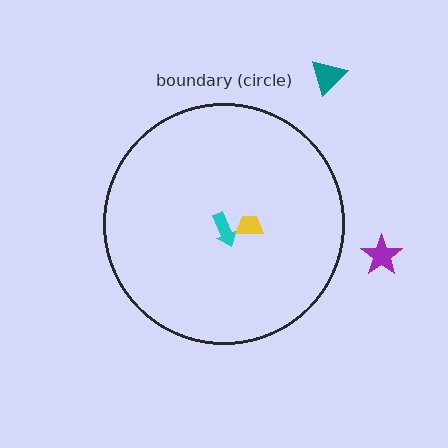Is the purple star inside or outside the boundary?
Outside.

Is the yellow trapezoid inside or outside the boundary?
Inside.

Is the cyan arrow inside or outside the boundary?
Inside.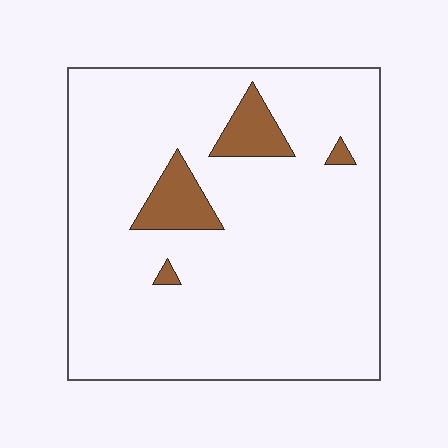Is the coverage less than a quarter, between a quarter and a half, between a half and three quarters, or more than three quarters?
Less than a quarter.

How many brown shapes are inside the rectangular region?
4.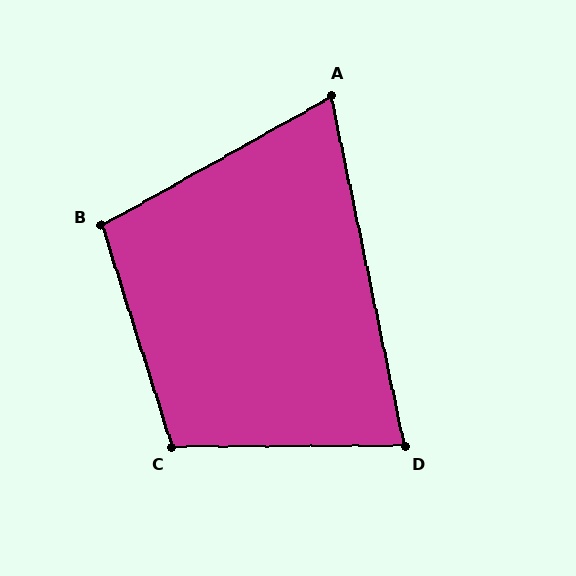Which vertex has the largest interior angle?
C, at approximately 107 degrees.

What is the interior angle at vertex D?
Approximately 78 degrees (acute).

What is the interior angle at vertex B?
Approximately 102 degrees (obtuse).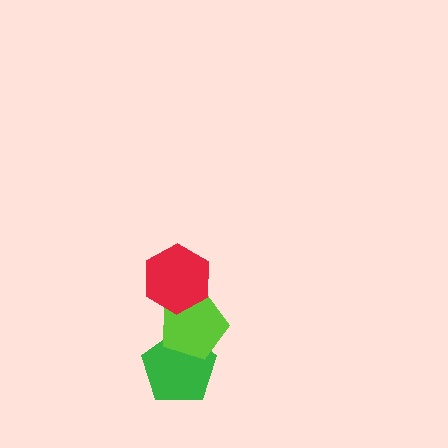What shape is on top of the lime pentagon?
The red hexagon is on top of the lime pentagon.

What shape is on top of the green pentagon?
The lime pentagon is on top of the green pentagon.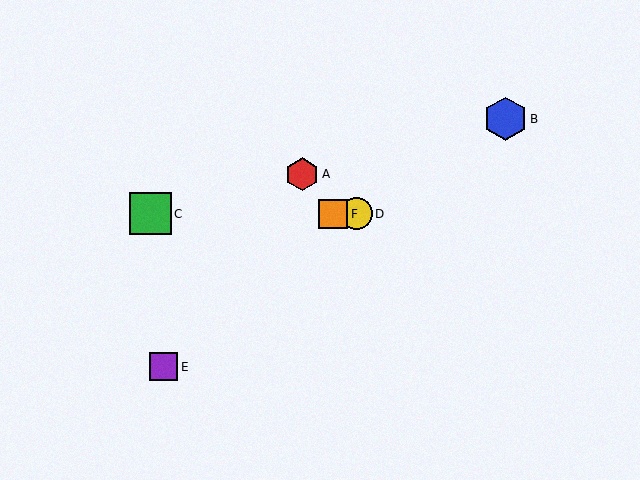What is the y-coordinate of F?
Object F is at y≈214.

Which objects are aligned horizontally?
Objects C, D, F are aligned horizontally.